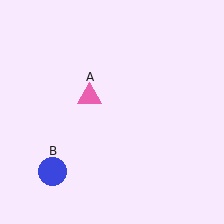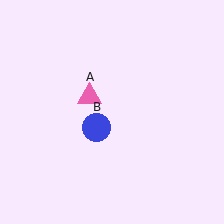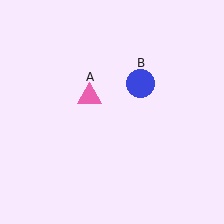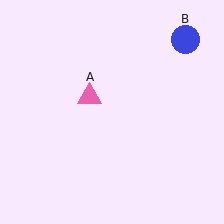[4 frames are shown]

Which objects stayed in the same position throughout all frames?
Pink triangle (object A) remained stationary.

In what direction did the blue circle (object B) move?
The blue circle (object B) moved up and to the right.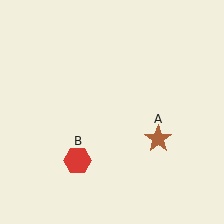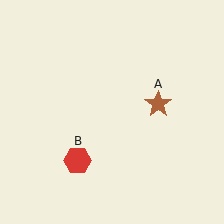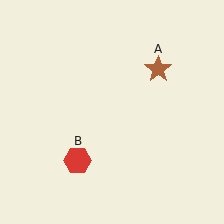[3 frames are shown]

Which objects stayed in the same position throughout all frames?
Red hexagon (object B) remained stationary.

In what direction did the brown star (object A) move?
The brown star (object A) moved up.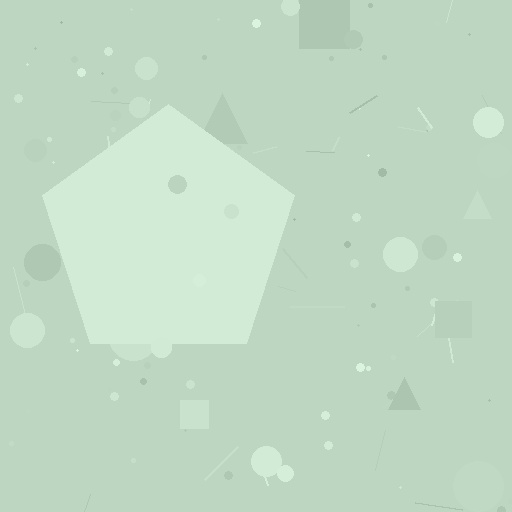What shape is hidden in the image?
A pentagon is hidden in the image.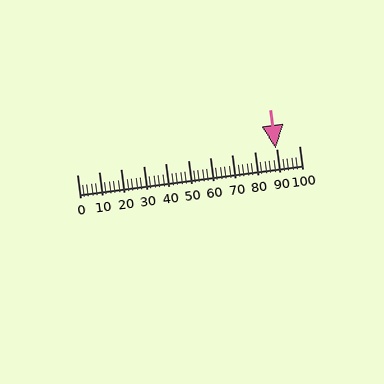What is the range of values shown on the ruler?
The ruler shows values from 0 to 100.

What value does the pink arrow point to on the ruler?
The pink arrow points to approximately 89.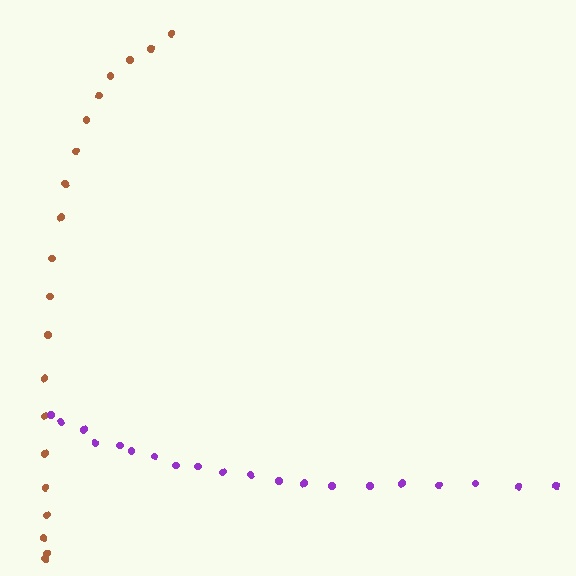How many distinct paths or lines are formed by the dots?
There are 2 distinct paths.